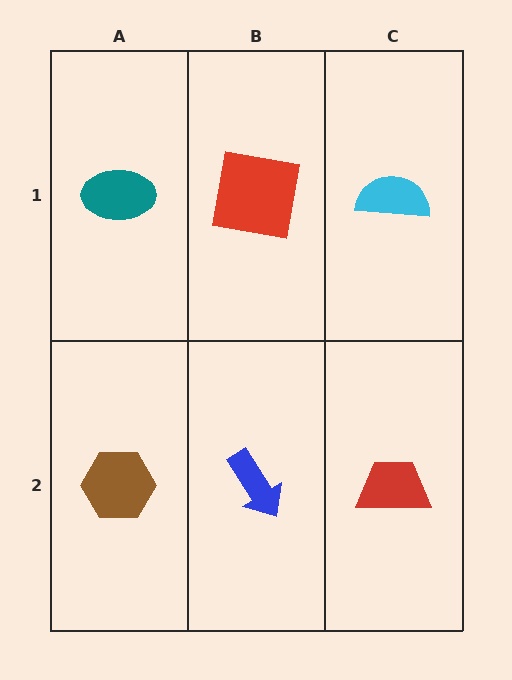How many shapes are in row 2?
3 shapes.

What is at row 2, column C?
A red trapezoid.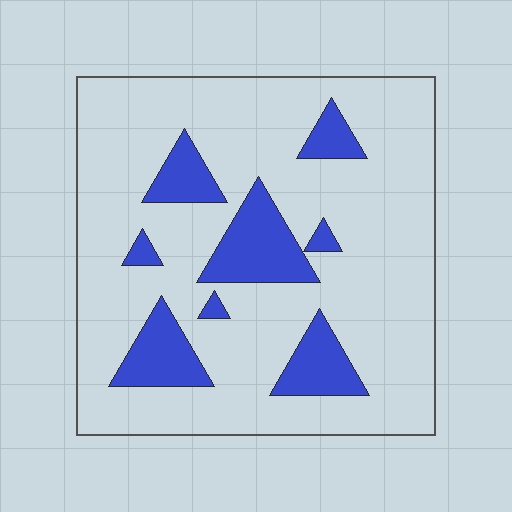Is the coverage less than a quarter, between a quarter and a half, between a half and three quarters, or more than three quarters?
Less than a quarter.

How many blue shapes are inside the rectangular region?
8.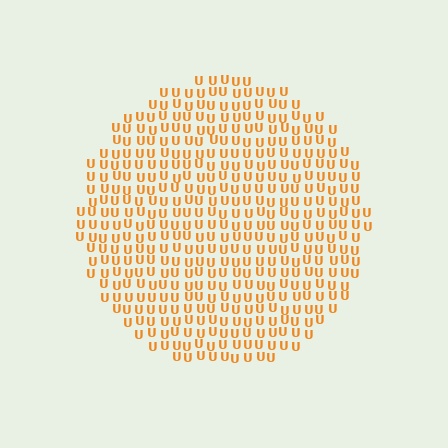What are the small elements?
The small elements are letter U's.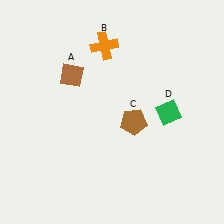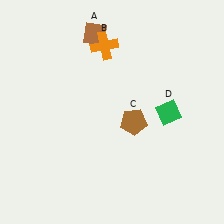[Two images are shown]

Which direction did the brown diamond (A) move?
The brown diamond (A) moved up.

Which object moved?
The brown diamond (A) moved up.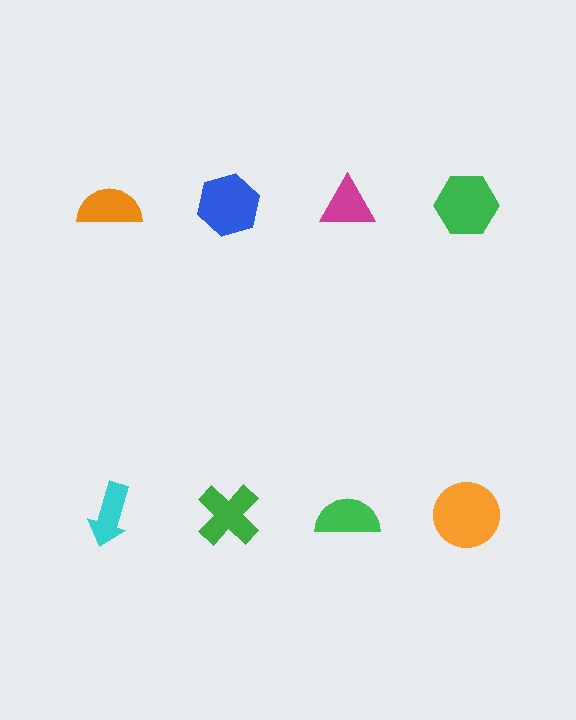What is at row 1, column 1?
An orange semicircle.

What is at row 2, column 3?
A green semicircle.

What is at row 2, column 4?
An orange circle.